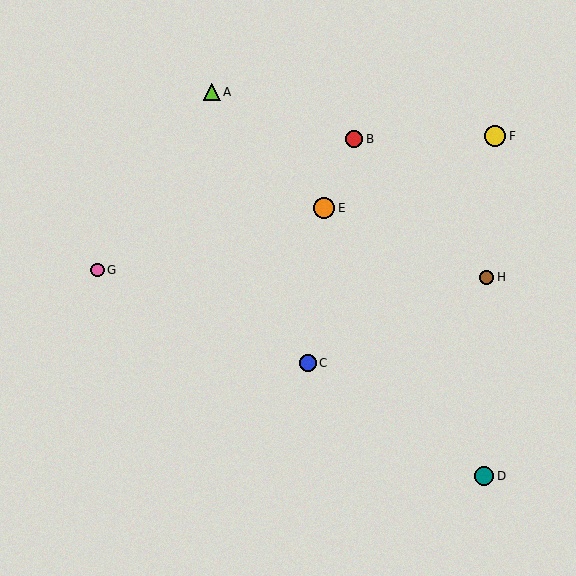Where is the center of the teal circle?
The center of the teal circle is at (484, 476).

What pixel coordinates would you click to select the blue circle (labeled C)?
Click at (308, 363) to select the blue circle C.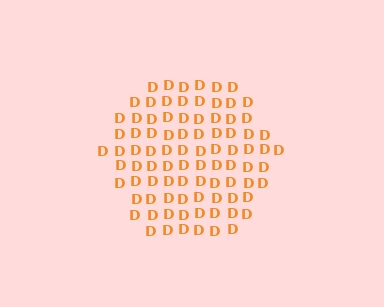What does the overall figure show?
The overall figure shows a hexagon.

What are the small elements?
The small elements are letter D's.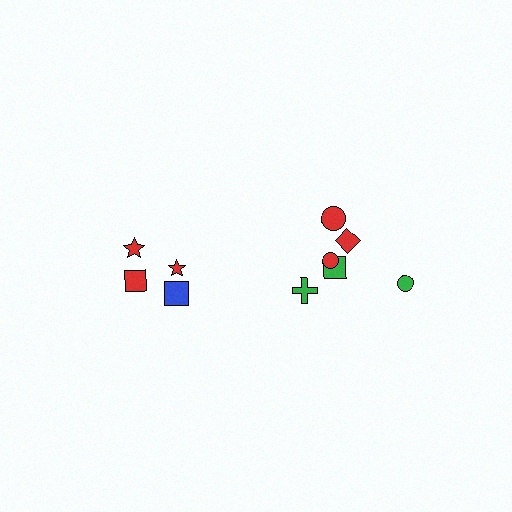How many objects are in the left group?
There are 4 objects.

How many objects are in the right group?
There are 6 objects.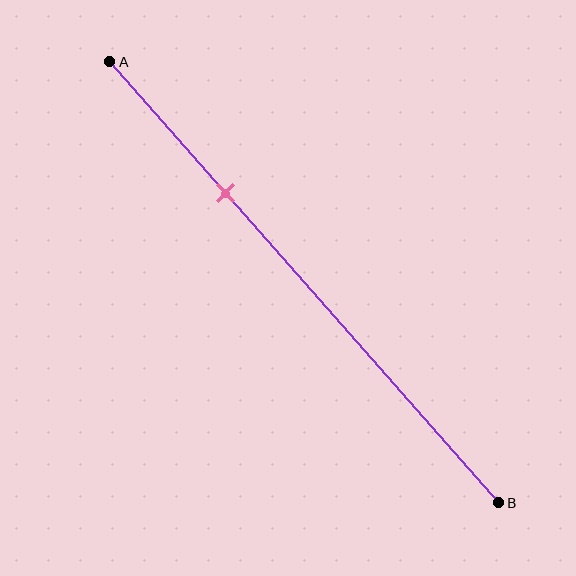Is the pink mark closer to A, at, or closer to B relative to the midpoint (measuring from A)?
The pink mark is closer to point A than the midpoint of segment AB.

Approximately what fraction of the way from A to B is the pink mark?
The pink mark is approximately 30% of the way from A to B.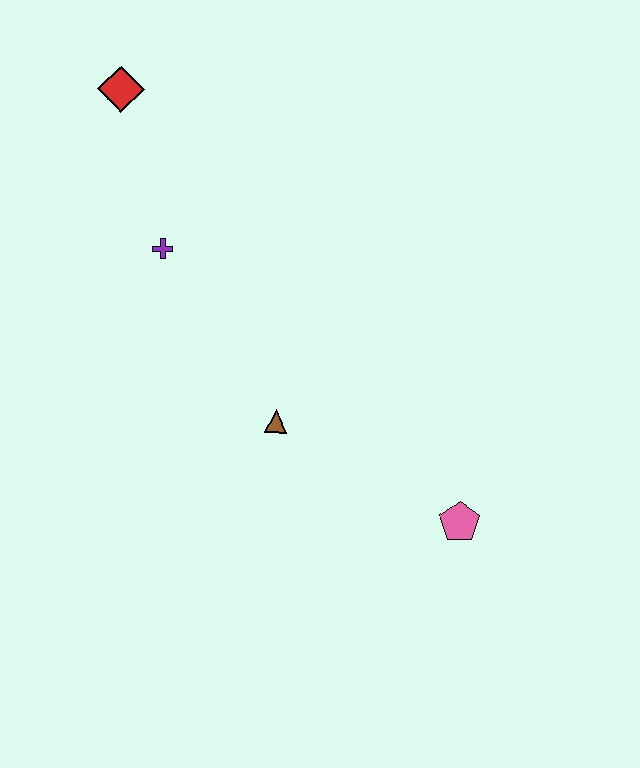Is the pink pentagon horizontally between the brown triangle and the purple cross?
No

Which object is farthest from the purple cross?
The pink pentagon is farthest from the purple cross.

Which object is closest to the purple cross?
The red diamond is closest to the purple cross.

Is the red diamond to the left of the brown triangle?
Yes